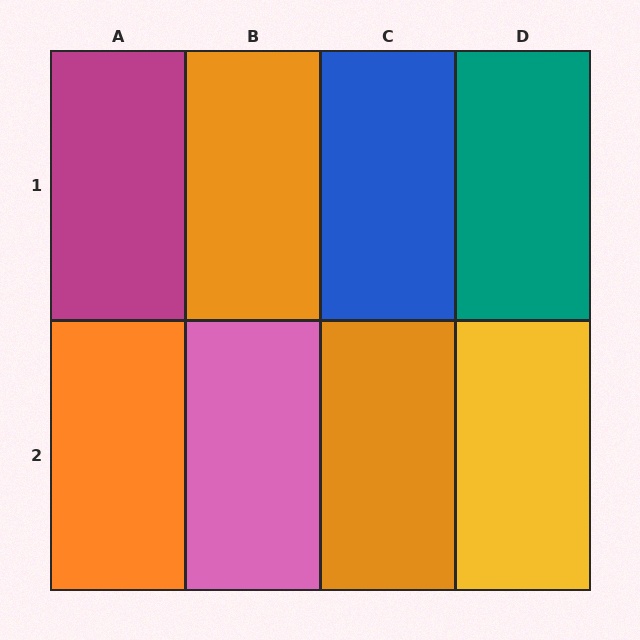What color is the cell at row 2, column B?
Pink.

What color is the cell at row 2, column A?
Orange.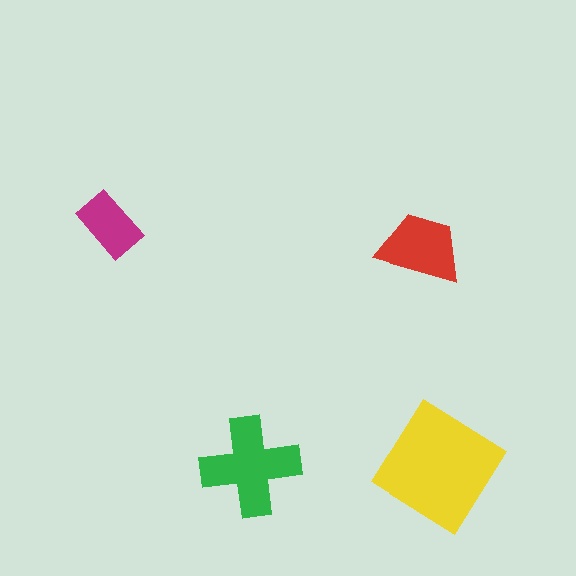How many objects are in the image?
There are 4 objects in the image.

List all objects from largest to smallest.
The yellow diamond, the green cross, the red trapezoid, the magenta rectangle.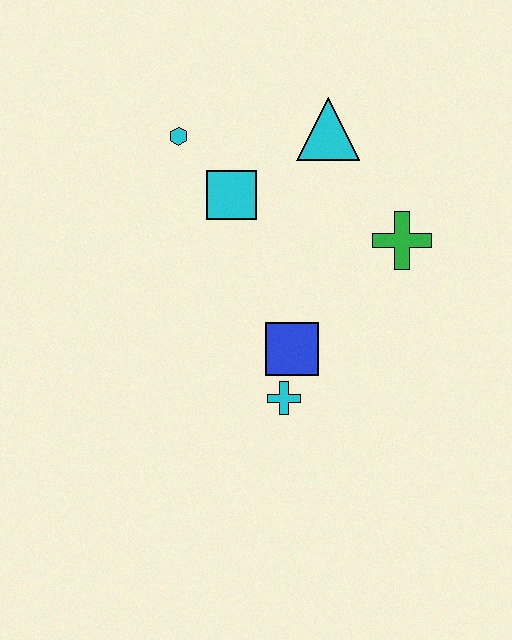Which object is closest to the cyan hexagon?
The cyan square is closest to the cyan hexagon.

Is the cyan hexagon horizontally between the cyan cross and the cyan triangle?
No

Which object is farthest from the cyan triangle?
The cyan cross is farthest from the cyan triangle.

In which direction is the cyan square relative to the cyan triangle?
The cyan square is to the left of the cyan triangle.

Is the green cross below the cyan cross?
No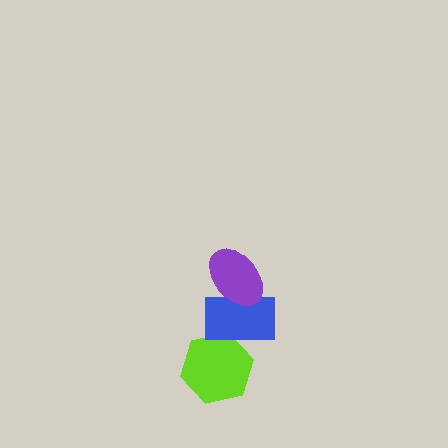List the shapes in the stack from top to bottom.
From top to bottom: the purple ellipse, the blue rectangle, the lime hexagon.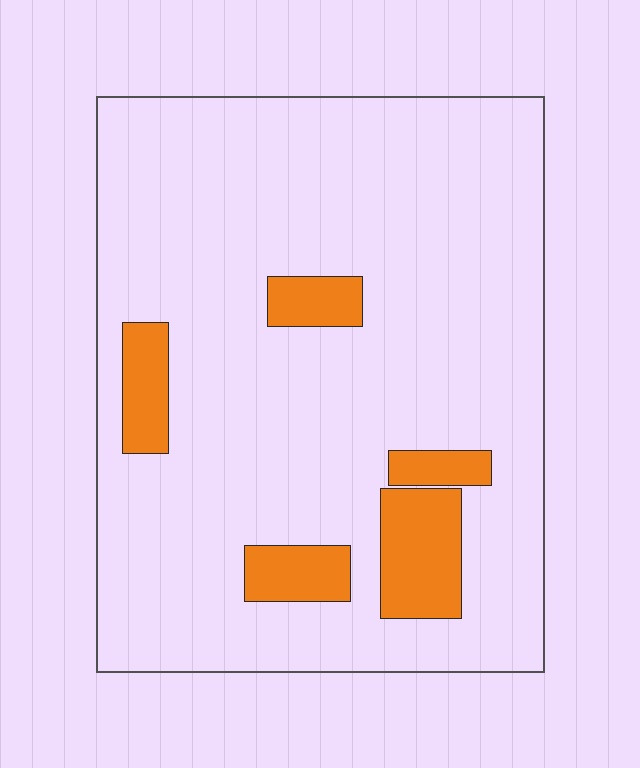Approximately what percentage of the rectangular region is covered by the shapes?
Approximately 10%.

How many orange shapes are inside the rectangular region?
5.